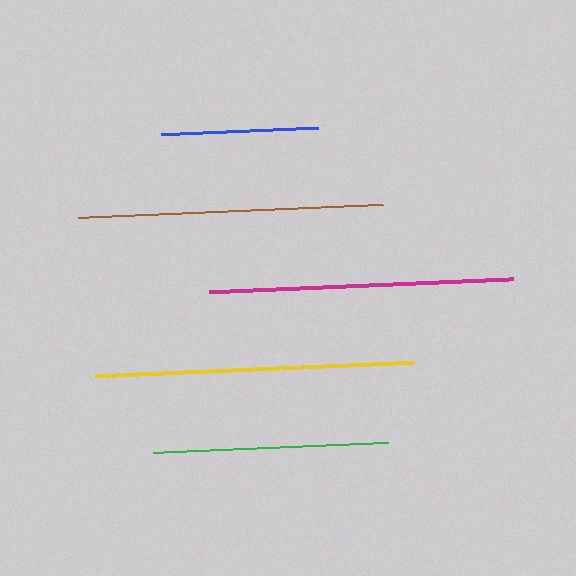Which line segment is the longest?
The yellow line is the longest at approximately 320 pixels.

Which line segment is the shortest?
The blue line is the shortest at approximately 158 pixels.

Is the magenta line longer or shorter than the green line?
The magenta line is longer than the green line.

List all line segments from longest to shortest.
From longest to shortest: yellow, brown, magenta, green, blue.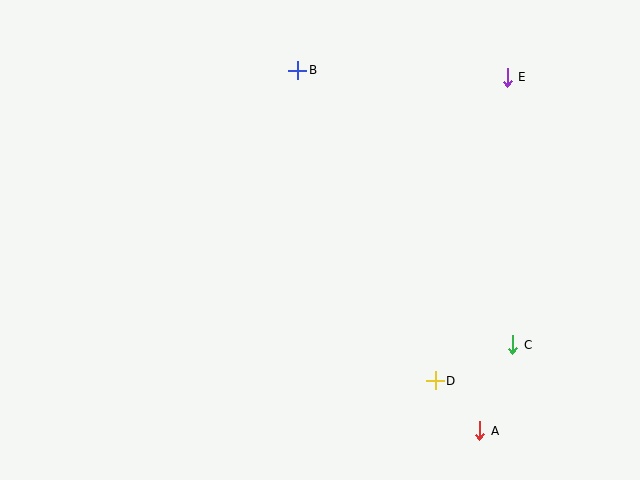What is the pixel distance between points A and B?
The distance between A and B is 404 pixels.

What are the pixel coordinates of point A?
Point A is at (480, 431).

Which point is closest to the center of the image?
Point B at (298, 70) is closest to the center.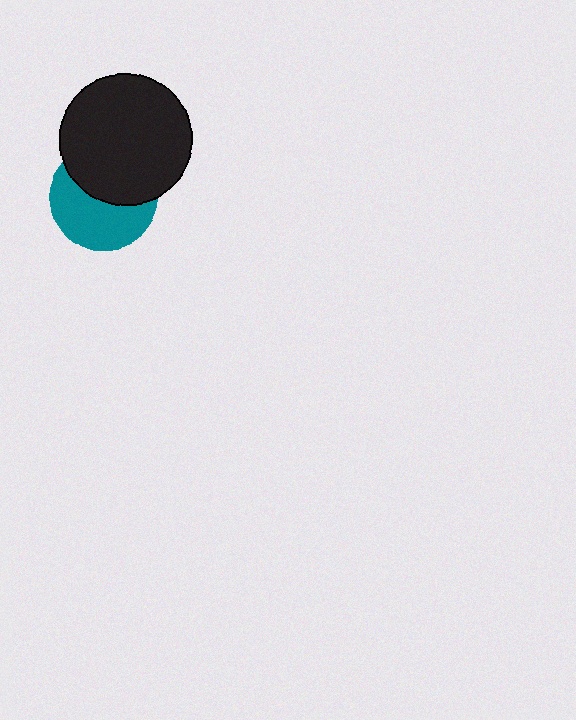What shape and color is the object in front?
The object in front is a black circle.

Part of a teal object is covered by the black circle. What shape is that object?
It is a circle.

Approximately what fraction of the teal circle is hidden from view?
Roughly 47% of the teal circle is hidden behind the black circle.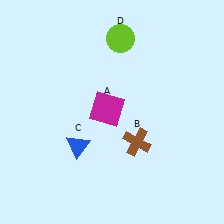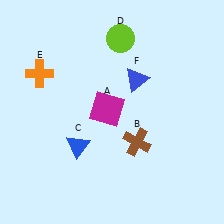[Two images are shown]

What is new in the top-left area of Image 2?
An orange cross (E) was added in the top-left area of Image 2.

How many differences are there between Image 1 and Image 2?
There are 2 differences between the two images.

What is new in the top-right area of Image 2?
A blue triangle (F) was added in the top-right area of Image 2.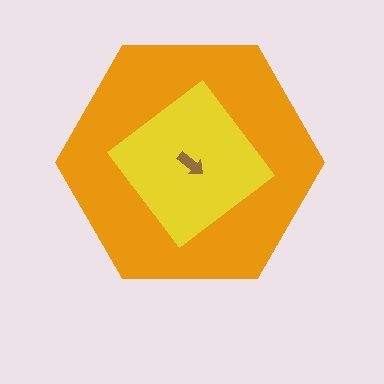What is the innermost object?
The brown arrow.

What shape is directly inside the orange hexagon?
The yellow diamond.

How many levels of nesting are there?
3.